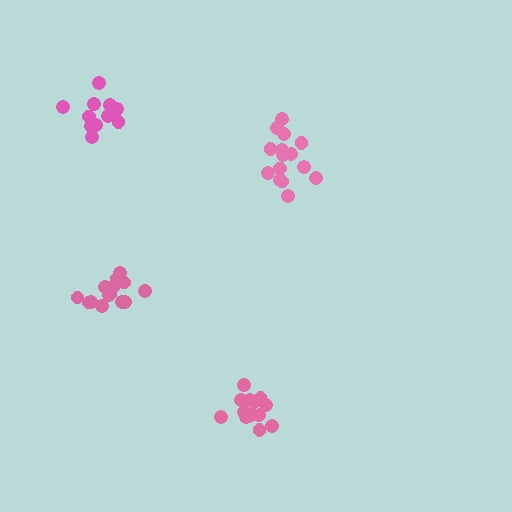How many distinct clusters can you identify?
There are 4 distinct clusters.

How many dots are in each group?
Group 1: 15 dots, Group 2: 14 dots, Group 3: 11 dots, Group 4: 15 dots (55 total).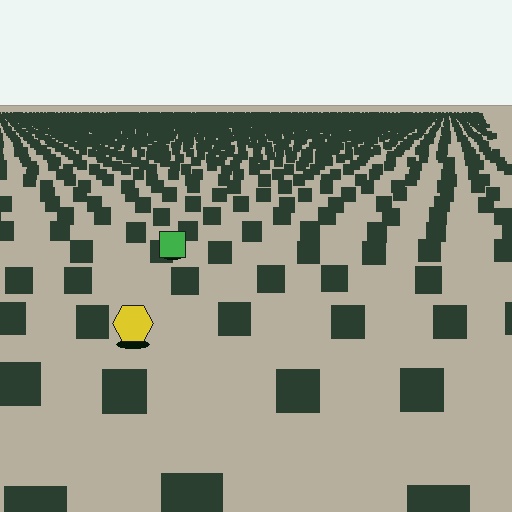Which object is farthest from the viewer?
The green square is farthest from the viewer. It appears smaller and the ground texture around it is denser.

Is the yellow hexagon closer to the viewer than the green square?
Yes. The yellow hexagon is closer — you can tell from the texture gradient: the ground texture is coarser near it.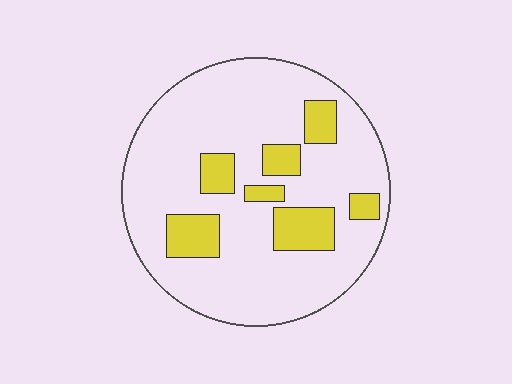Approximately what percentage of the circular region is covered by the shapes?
Approximately 20%.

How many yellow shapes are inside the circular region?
7.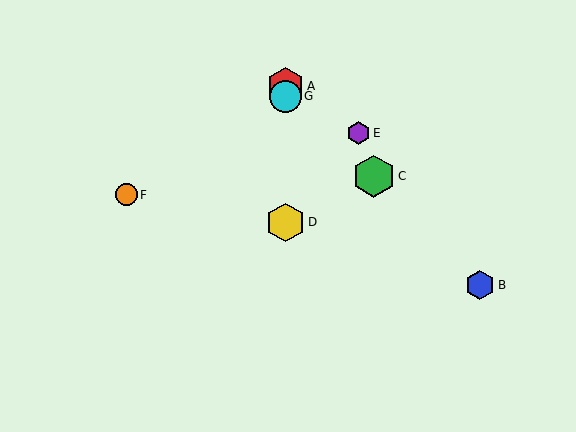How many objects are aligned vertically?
3 objects (A, D, G) are aligned vertically.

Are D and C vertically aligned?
No, D is at x≈286 and C is at x≈374.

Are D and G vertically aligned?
Yes, both are at x≈286.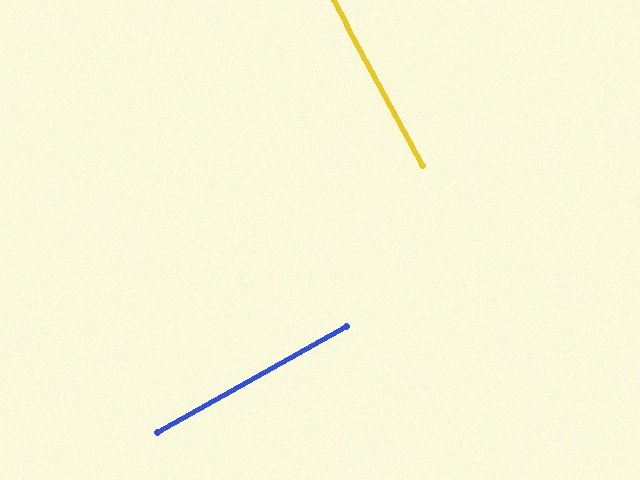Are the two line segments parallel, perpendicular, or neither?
Perpendicular — they meet at approximately 89°.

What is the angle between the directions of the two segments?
Approximately 89 degrees.